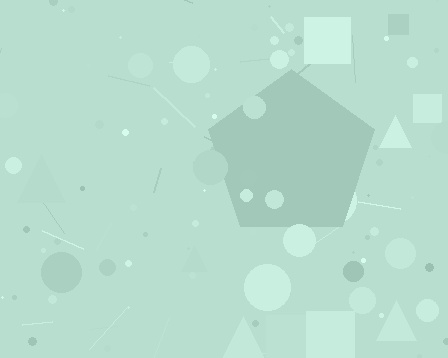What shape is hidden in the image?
A pentagon is hidden in the image.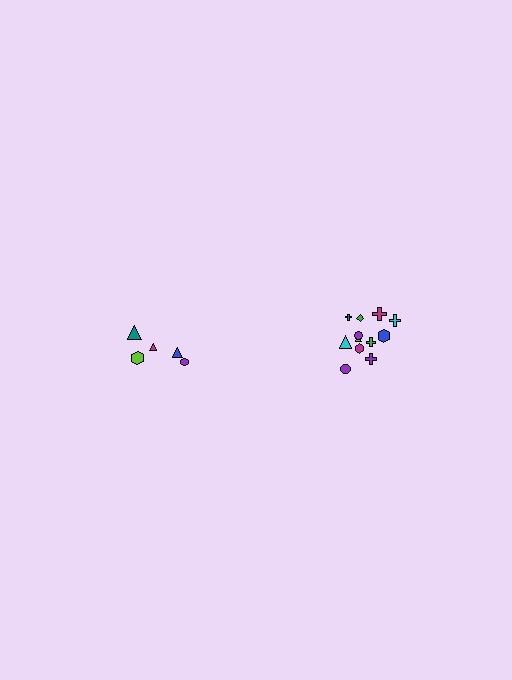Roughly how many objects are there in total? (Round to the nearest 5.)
Roughly 15 objects in total.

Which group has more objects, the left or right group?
The right group.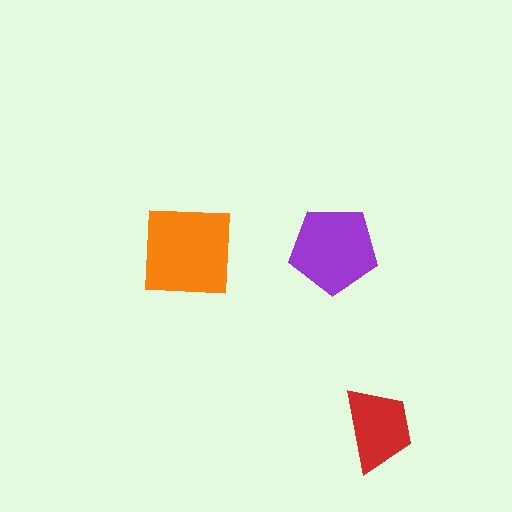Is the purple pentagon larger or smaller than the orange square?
Smaller.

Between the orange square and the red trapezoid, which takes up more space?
The orange square.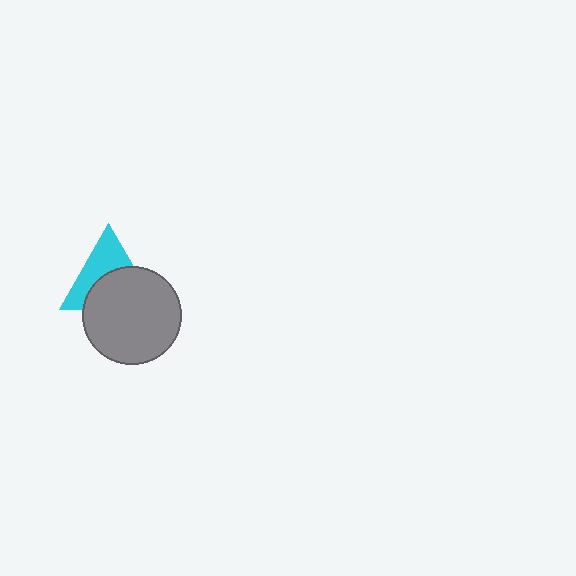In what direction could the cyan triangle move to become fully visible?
The cyan triangle could move up. That would shift it out from behind the gray circle entirely.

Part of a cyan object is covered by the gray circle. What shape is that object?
It is a triangle.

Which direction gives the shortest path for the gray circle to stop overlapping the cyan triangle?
Moving down gives the shortest separation.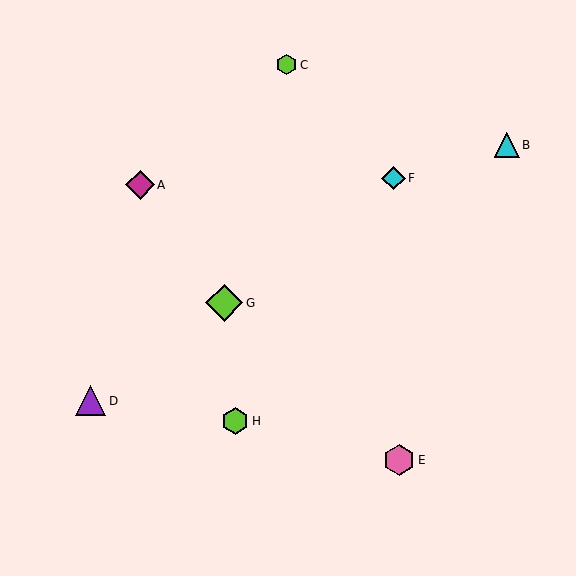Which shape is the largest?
The lime diamond (labeled G) is the largest.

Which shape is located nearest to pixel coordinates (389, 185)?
The cyan diamond (labeled F) at (394, 178) is nearest to that location.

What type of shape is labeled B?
Shape B is a cyan triangle.